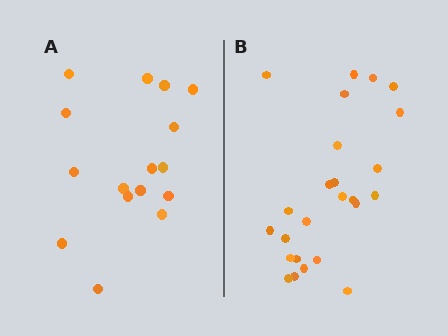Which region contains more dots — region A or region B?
Region B (the right region) has more dots.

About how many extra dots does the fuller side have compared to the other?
Region B has roughly 8 or so more dots than region A.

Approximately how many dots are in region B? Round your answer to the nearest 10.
About 20 dots. (The exact count is 25, which rounds to 20.)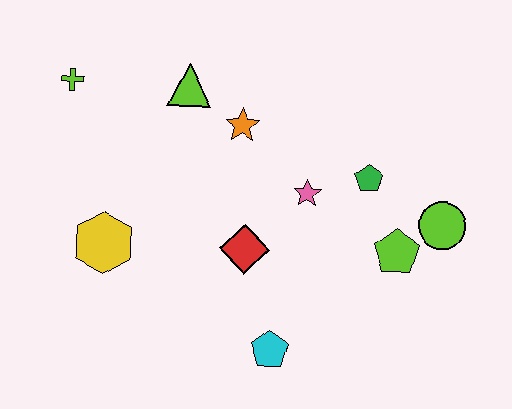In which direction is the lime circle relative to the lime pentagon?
The lime circle is to the right of the lime pentagon.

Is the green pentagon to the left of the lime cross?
No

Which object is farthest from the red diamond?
The lime cross is farthest from the red diamond.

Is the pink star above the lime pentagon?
Yes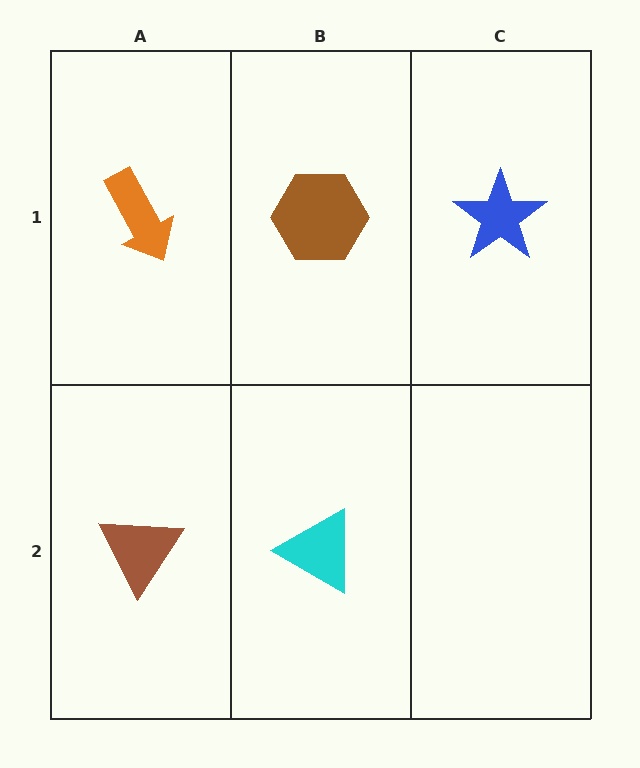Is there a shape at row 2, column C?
No, that cell is empty.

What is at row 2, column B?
A cyan triangle.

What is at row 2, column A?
A brown triangle.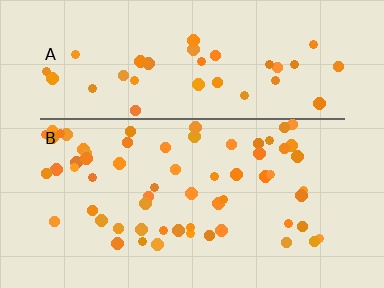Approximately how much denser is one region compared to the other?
Approximately 1.5× — region B over region A.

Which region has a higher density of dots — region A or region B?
B (the bottom).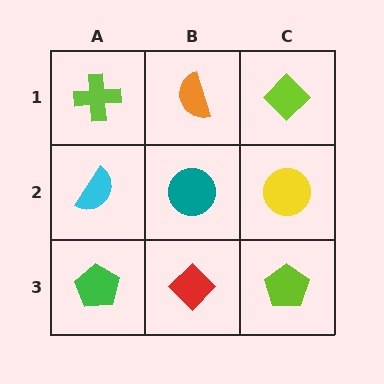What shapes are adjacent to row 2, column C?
A lime diamond (row 1, column C), a lime pentagon (row 3, column C), a teal circle (row 2, column B).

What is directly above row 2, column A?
A lime cross.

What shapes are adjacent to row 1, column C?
A yellow circle (row 2, column C), an orange semicircle (row 1, column B).